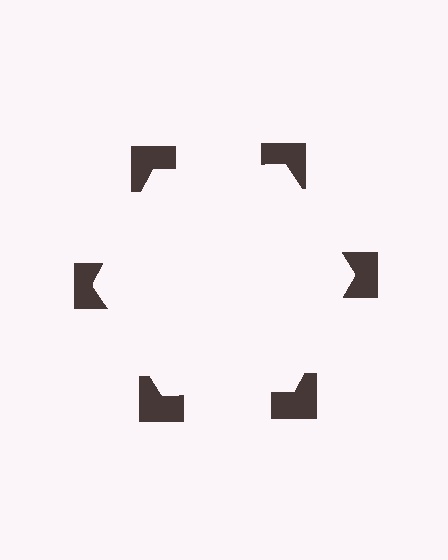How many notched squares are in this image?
There are 6 — one at each vertex of the illusory hexagon.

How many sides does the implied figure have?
6 sides.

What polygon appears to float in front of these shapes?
An illusory hexagon — its edges are inferred from the aligned wedge cuts in the notched squares, not physically drawn.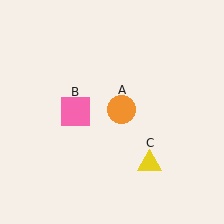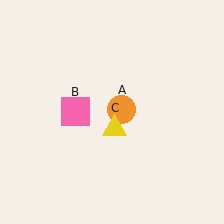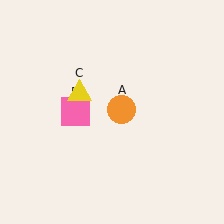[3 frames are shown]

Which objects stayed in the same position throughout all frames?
Orange circle (object A) and pink square (object B) remained stationary.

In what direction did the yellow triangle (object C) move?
The yellow triangle (object C) moved up and to the left.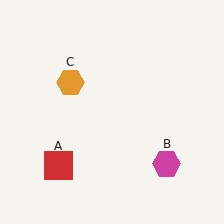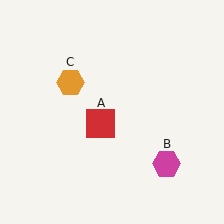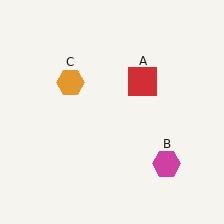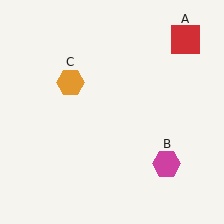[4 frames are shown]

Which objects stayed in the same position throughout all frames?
Magenta hexagon (object B) and orange hexagon (object C) remained stationary.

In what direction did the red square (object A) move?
The red square (object A) moved up and to the right.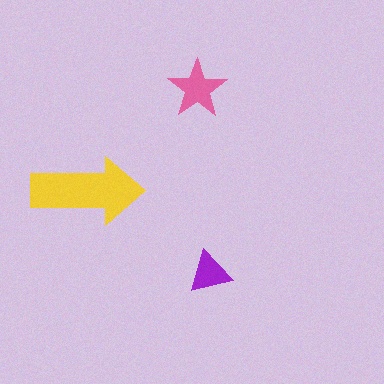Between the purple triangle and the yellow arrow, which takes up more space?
The yellow arrow.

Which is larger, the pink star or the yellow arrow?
The yellow arrow.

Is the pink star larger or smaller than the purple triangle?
Larger.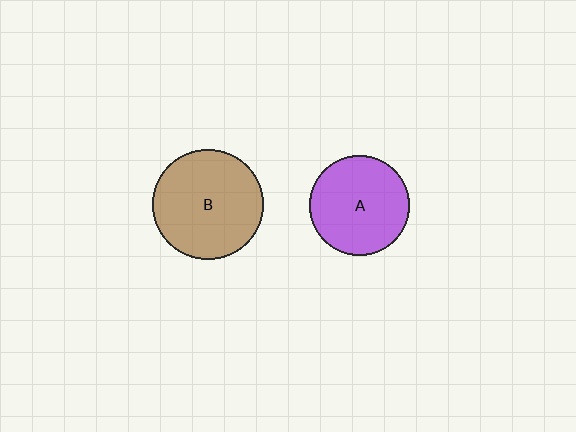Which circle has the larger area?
Circle B (brown).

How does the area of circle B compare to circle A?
Approximately 1.2 times.